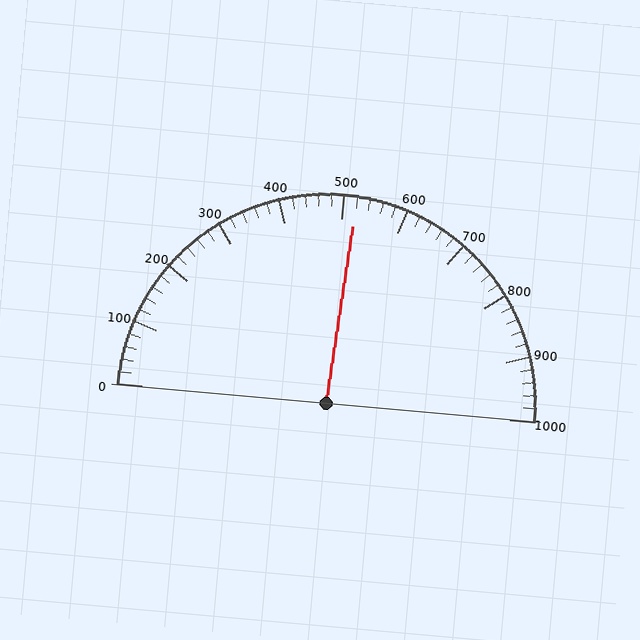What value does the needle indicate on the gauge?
The needle indicates approximately 520.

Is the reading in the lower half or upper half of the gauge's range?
The reading is in the upper half of the range (0 to 1000).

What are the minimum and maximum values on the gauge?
The gauge ranges from 0 to 1000.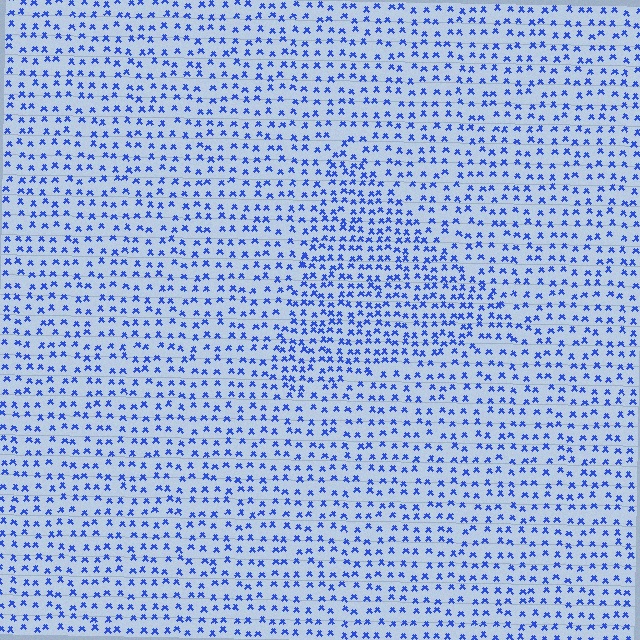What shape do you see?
I see a triangle.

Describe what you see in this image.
The image contains small blue elements arranged at two different densities. A triangle-shaped region is visible where the elements are more densely packed than the surrounding area.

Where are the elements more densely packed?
The elements are more densely packed inside the triangle boundary.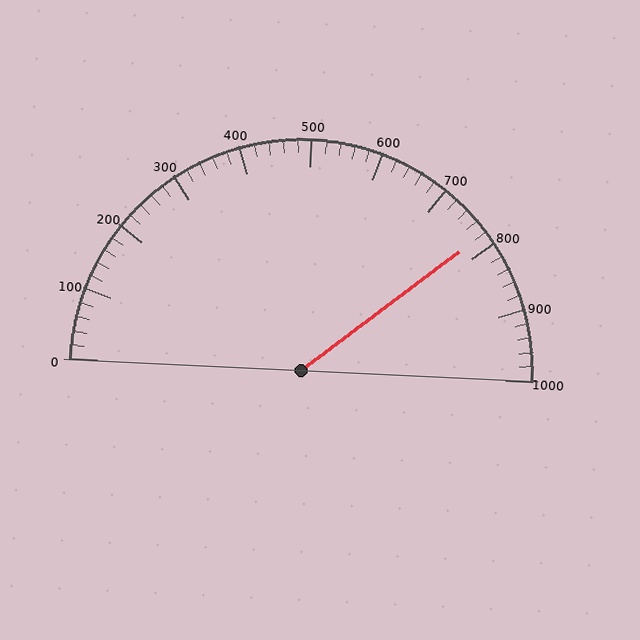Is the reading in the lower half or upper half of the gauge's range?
The reading is in the upper half of the range (0 to 1000).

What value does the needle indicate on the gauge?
The needle indicates approximately 780.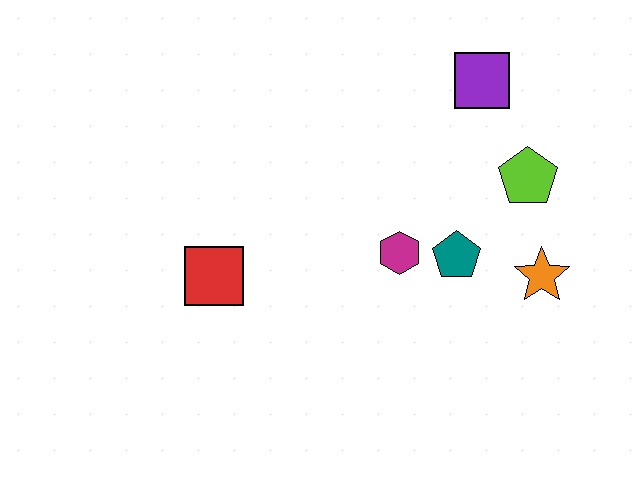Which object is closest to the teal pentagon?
The magenta hexagon is closest to the teal pentagon.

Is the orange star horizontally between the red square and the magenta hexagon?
No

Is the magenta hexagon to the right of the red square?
Yes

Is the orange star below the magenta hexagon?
Yes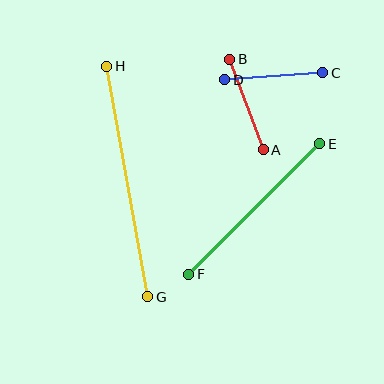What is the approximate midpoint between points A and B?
The midpoint is at approximately (247, 104) pixels.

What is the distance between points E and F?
The distance is approximately 185 pixels.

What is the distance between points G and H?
The distance is approximately 234 pixels.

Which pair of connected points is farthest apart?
Points G and H are farthest apart.